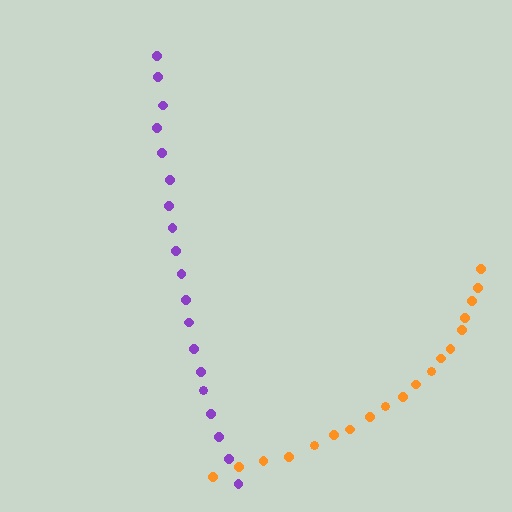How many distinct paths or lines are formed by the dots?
There are 2 distinct paths.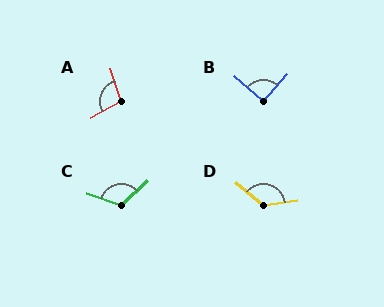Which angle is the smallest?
B, at approximately 89 degrees.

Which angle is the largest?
D, at approximately 132 degrees.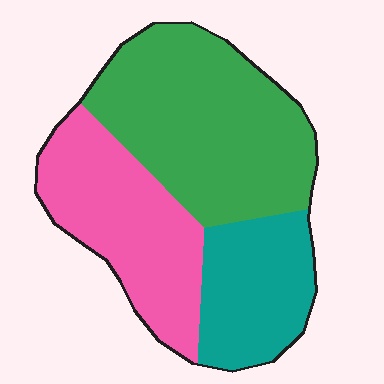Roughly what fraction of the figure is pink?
Pink covers about 30% of the figure.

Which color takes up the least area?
Teal, at roughly 25%.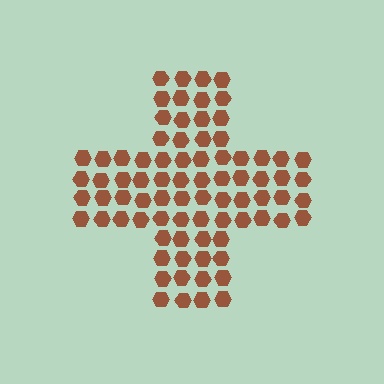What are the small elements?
The small elements are hexagons.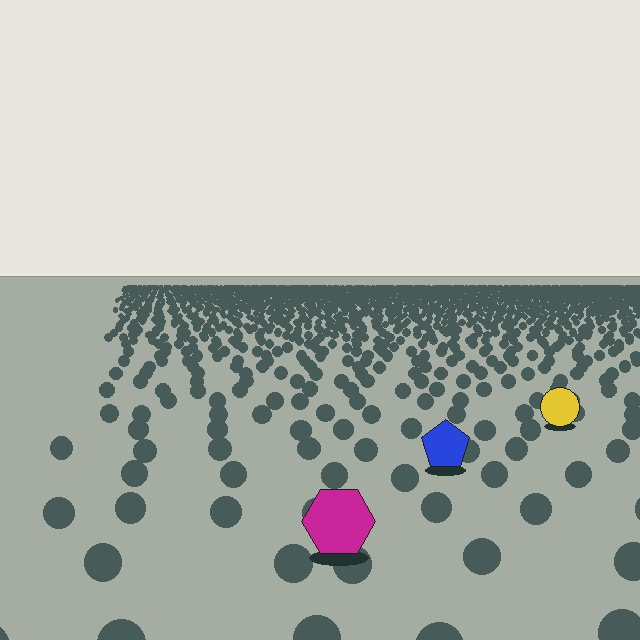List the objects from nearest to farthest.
From nearest to farthest: the magenta hexagon, the blue pentagon, the yellow circle.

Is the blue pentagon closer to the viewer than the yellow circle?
Yes. The blue pentagon is closer — you can tell from the texture gradient: the ground texture is coarser near it.